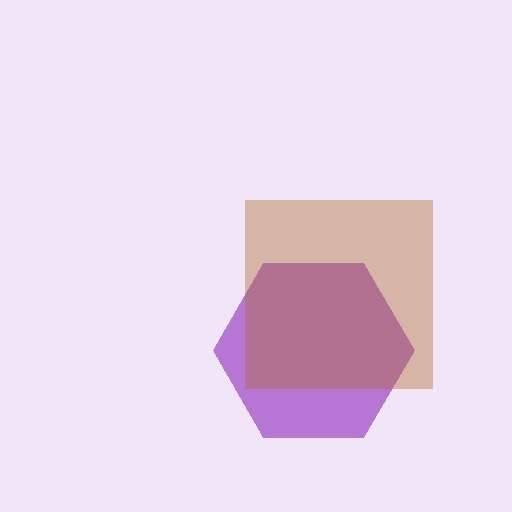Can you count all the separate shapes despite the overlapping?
Yes, there are 2 separate shapes.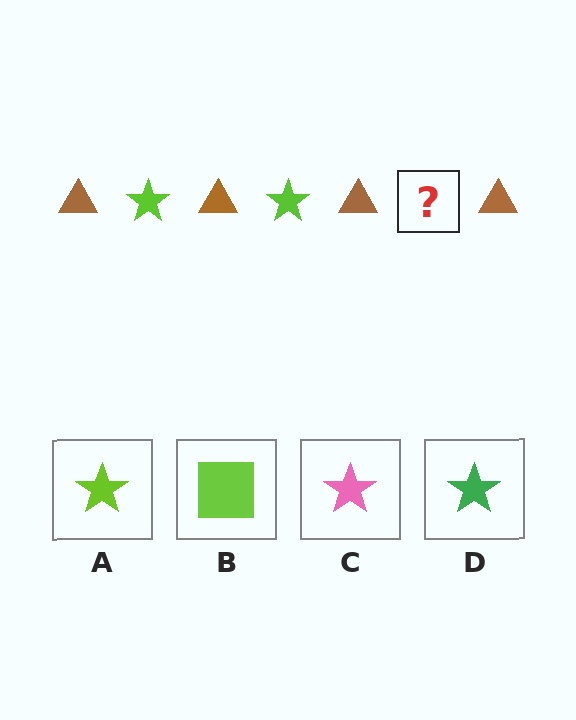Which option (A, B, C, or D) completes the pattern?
A.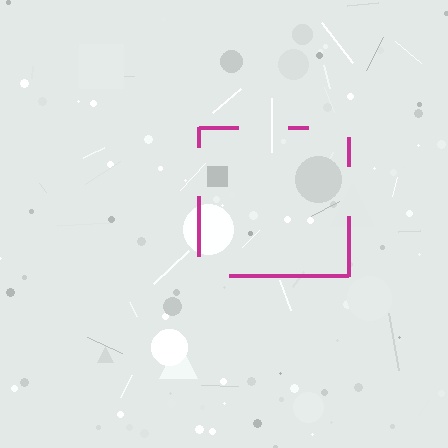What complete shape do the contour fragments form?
The contour fragments form a square.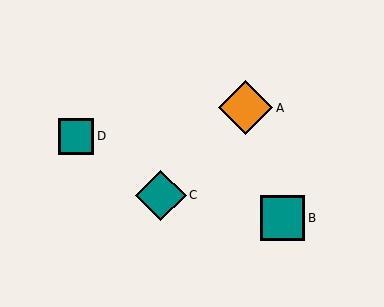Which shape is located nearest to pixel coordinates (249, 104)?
The orange diamond (labeled A) at (245, 108) is nearest to that location.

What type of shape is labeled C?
Shape C is a teal diamond.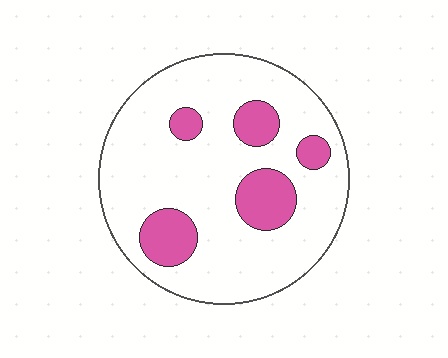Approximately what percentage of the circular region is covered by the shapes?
Approximately 20%.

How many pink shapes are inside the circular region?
5.